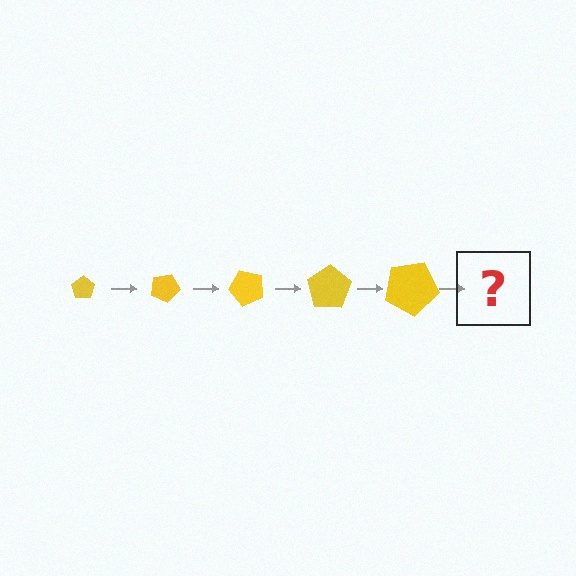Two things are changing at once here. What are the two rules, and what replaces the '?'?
The two rules are that the pentagon grows larger each step and it rotates 25 degrees each step. The '?' should be a pentagon, larger than the previous one and rotated 125 degrees from the start.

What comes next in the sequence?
The next element should be a pentagon, larger than the previous one and rotated 125 degrees from the start.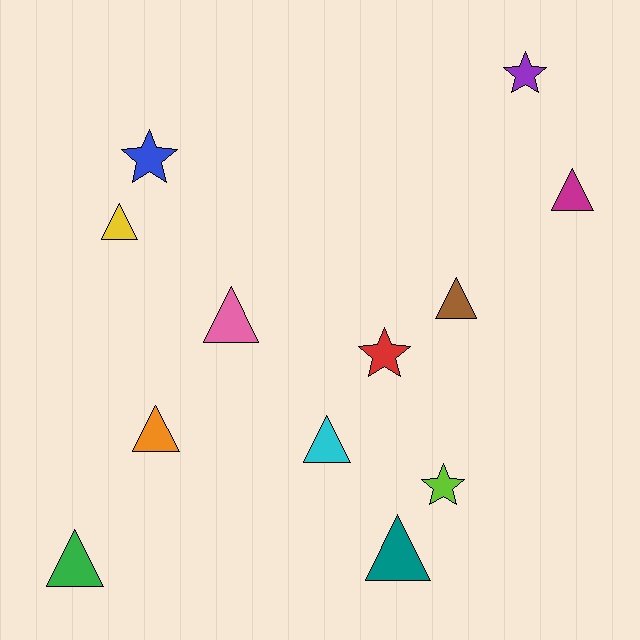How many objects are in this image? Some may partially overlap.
There are 12 objects.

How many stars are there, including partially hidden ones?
There are 4 stars.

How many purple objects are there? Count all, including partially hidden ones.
There is 1 purple object.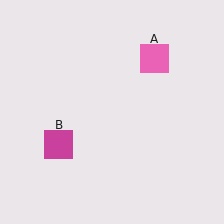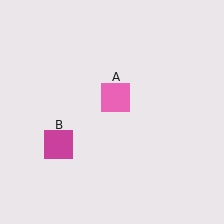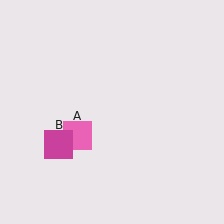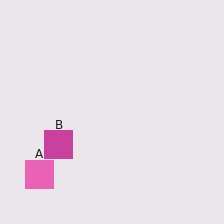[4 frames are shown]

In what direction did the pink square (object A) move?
The pink square (object A) moved down and to the left.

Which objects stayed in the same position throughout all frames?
Magenta square (object B) remained stationary.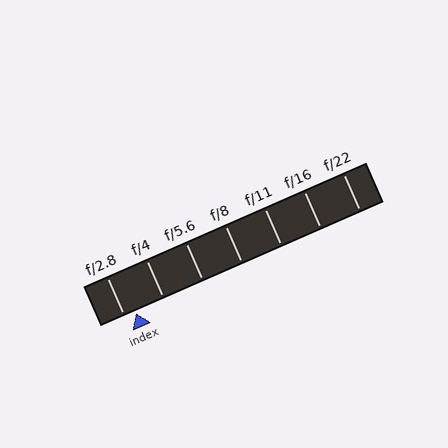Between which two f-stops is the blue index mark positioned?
The index mark is between f/2.8 and f/4.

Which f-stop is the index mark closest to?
The index mark is closest to f/2.8.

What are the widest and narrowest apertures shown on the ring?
The widest aperture shown is f/2.8 and the narrowest is f/22.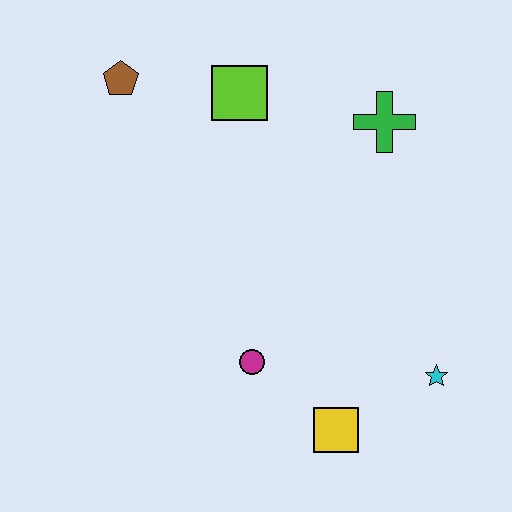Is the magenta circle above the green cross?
No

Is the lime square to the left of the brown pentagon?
No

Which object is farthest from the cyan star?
The brown pentagon is farthest from the cyan star.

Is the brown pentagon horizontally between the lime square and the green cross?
No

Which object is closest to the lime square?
The brown pentagon is closest to the lime square.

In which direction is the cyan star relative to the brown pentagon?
The cyan star is to the right of the brown pentagon.